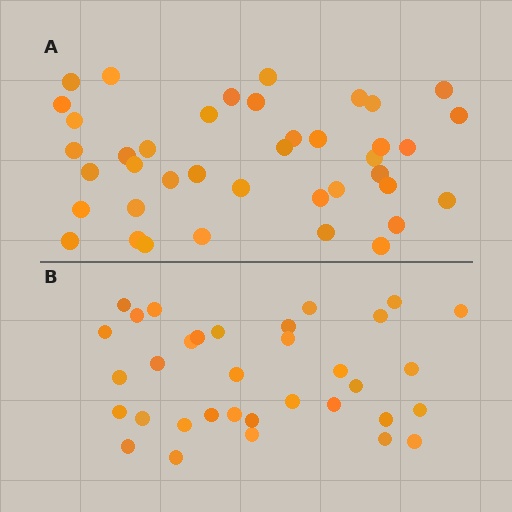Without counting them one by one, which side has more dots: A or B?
Region A (the top region) has more dots.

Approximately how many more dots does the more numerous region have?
Region A has about 6 more dots than region B.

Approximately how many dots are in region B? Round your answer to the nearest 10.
About 30 dots. (The exact count is 34, which rounds to 30.)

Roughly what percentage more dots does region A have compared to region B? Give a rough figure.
About 20% more.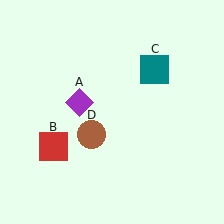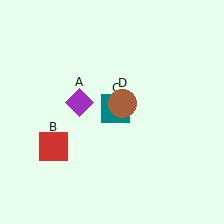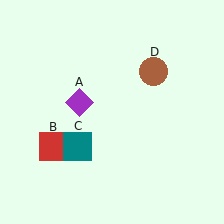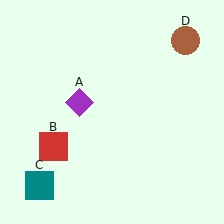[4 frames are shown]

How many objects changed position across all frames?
2 objects changed position: teal square (object C), brown circle (object D).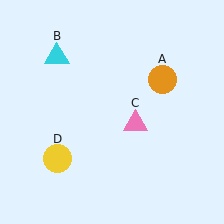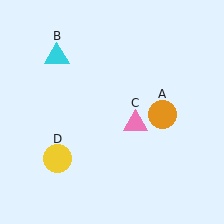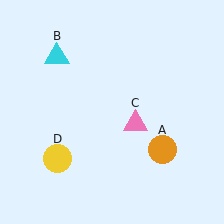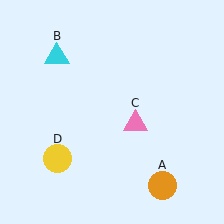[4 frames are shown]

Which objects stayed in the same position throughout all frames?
Cyan triangle (object B) and pink triangle (object C) and yellow circle (object D) remained stationary.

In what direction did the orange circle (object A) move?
The orange circle (object A) moved down.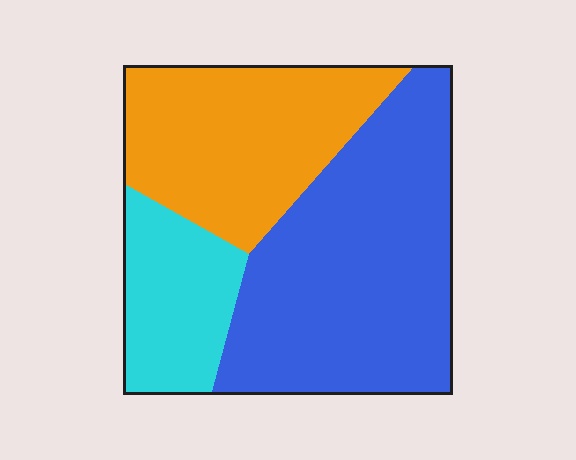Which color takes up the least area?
Cyan, at roughly 20%.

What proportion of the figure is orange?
Orange covers roughly 30% of the figure.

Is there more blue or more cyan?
Blue.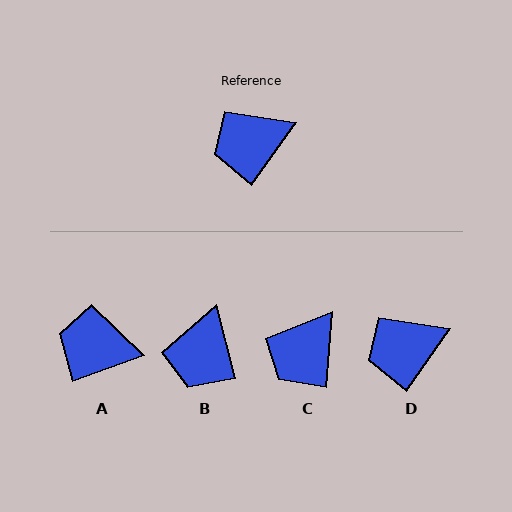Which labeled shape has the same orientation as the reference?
D.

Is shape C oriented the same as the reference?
No, it is off by about 31 degrees.